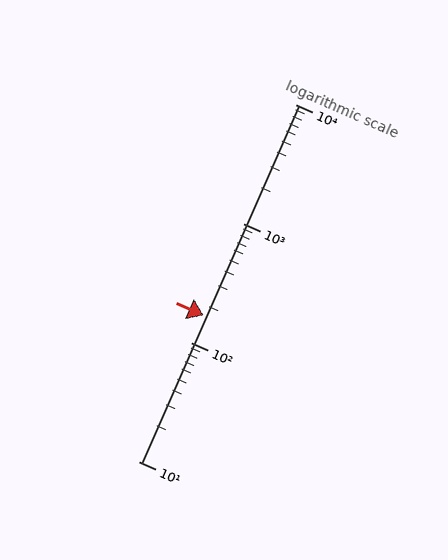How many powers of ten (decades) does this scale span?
The scale spans 3 decades, from 10 to 10000.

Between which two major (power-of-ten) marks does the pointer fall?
The pointer is between 100 and 1000.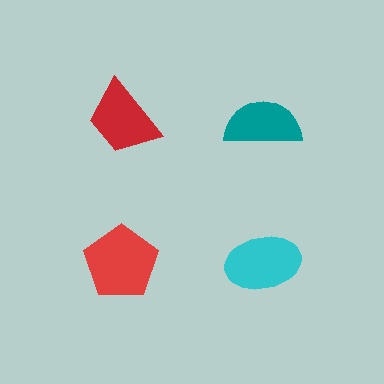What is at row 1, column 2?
A teal semicircle.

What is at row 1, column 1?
A red trapezoid.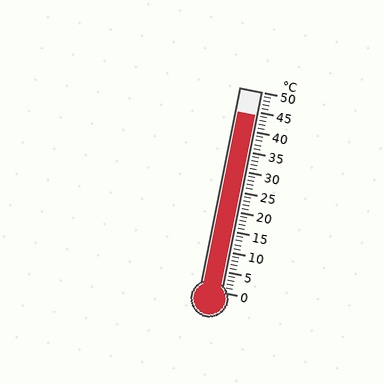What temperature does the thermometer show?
The thermometer shows approximately 44°C.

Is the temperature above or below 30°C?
The temperature is above 30°C.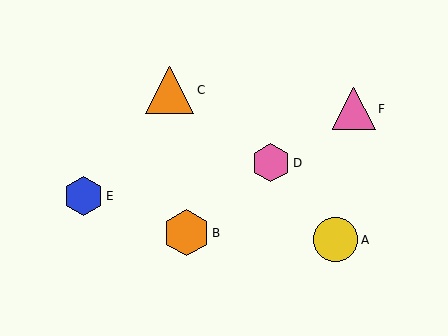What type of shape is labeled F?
Shape F is a pink triangle.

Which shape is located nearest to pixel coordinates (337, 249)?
The yellow circle (labeled A) at (336, 240) is nearest to that location.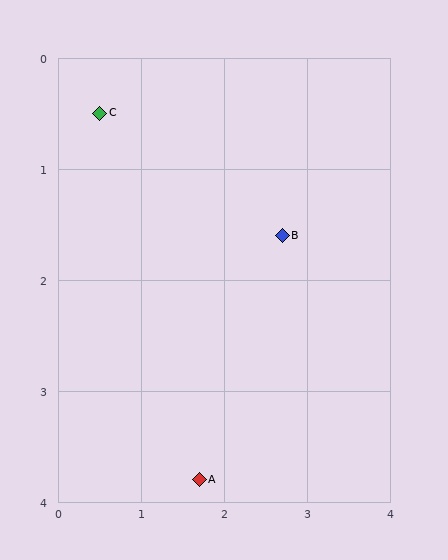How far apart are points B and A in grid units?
Points B and A are about 2.4 grid units apart.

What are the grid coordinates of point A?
Point A is at approximately (1.7, 3.8).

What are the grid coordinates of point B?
Point B is at approximately (2.7, 1.6).